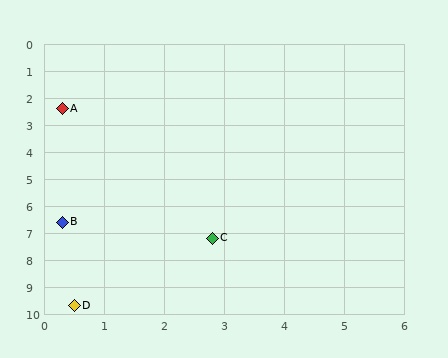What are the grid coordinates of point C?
Point C is at approximately (2.8, 7.2).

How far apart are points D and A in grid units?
Points D and A are about 7.3 grid units apart.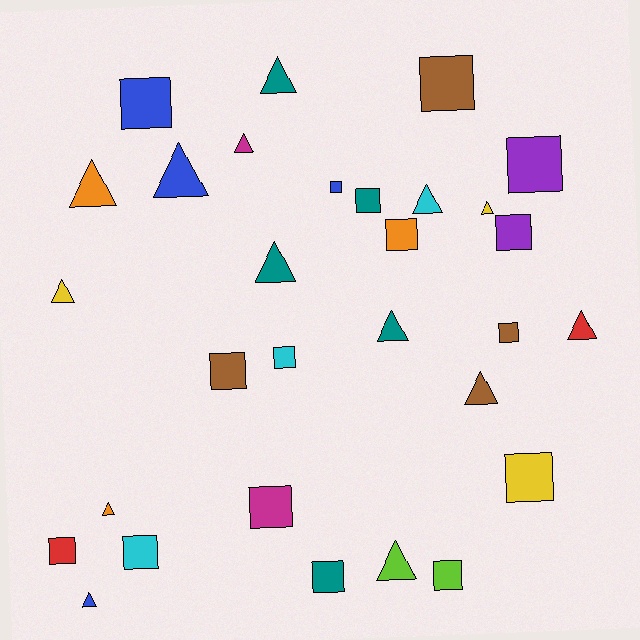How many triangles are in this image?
There are 14 triangles.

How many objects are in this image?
There are 30 objects.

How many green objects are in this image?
There are no green objects.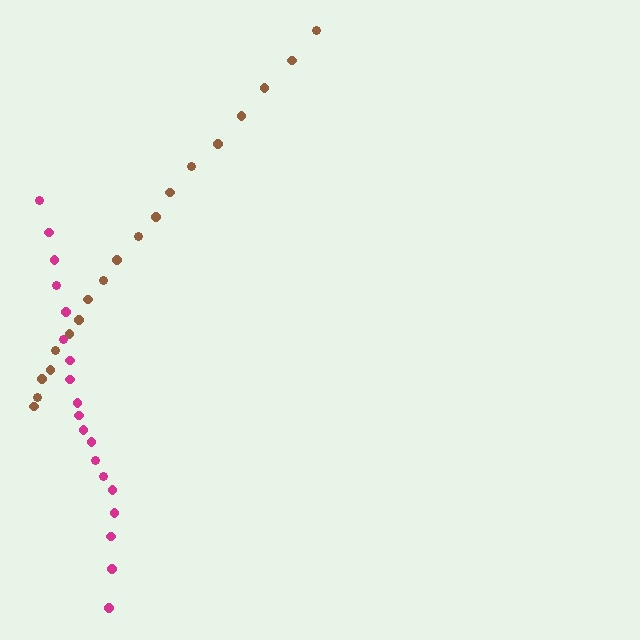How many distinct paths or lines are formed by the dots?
There are 2 distinct paths.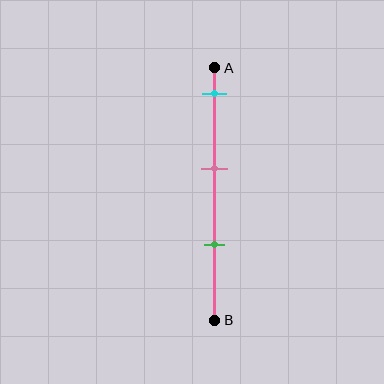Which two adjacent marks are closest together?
The pink and green marks are the closest adjacent pair.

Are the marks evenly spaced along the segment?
Yes, the marks are approximately evenly spaced.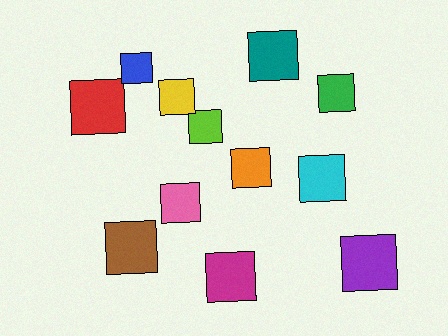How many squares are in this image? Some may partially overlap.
There are 12 squares.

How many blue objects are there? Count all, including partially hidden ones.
There is 1 blue object.